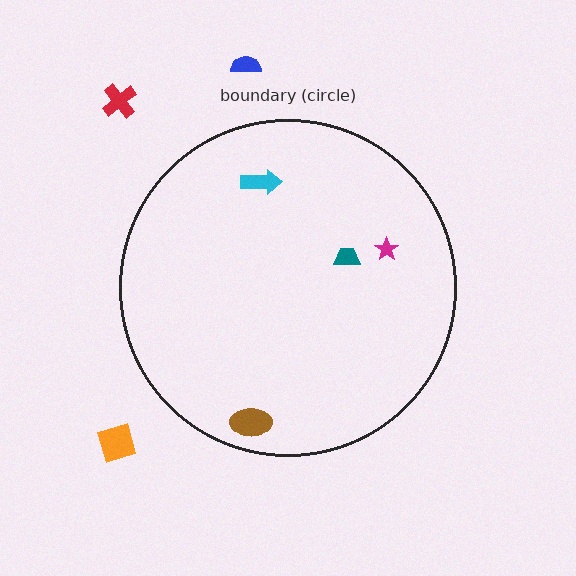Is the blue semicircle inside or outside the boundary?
Outside.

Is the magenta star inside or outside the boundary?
Inside.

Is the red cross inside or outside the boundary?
Outside.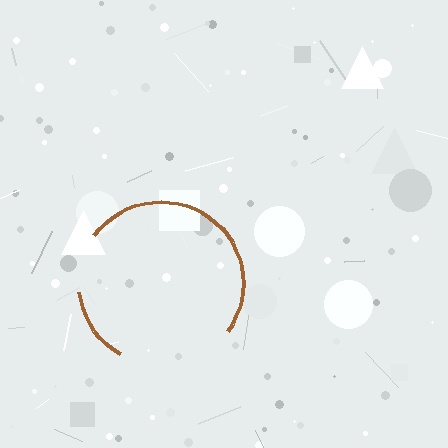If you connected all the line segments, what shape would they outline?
They would outline a circle.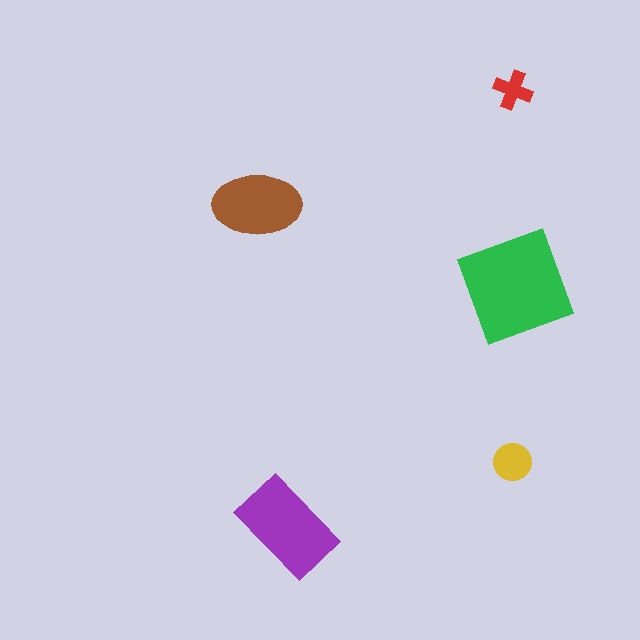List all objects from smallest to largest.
The red cross, the yellow circle, the brown ellipse, the purple rectangle, the green square.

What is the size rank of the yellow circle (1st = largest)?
4th.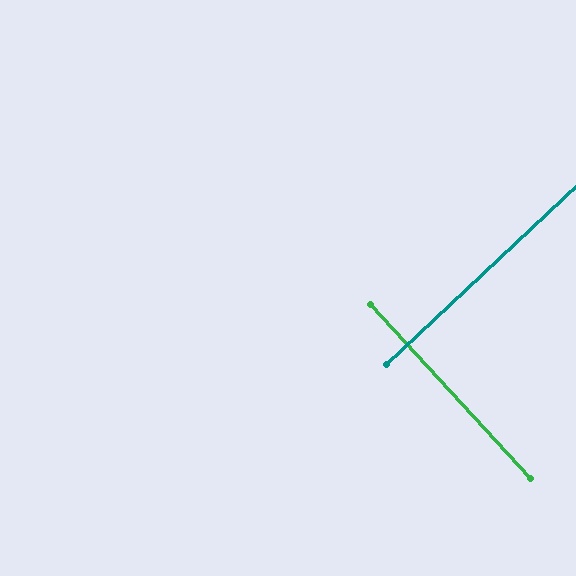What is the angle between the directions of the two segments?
Approximately 89 degrees.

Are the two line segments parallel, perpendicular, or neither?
Perpendicular — they meet at approximately 89°.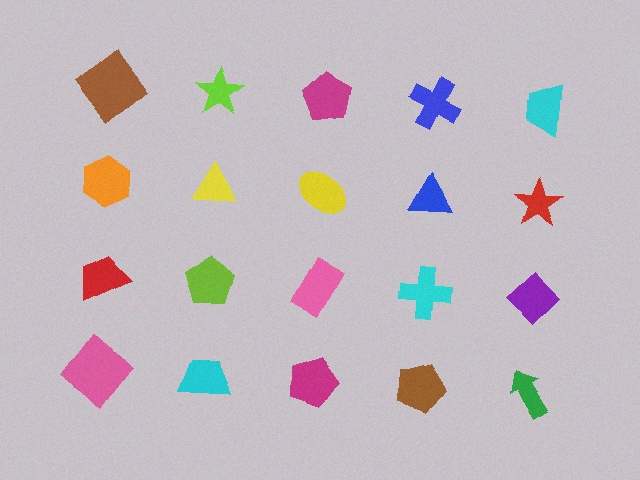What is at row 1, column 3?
A magenta pentagon.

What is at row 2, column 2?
A yellow triangle.